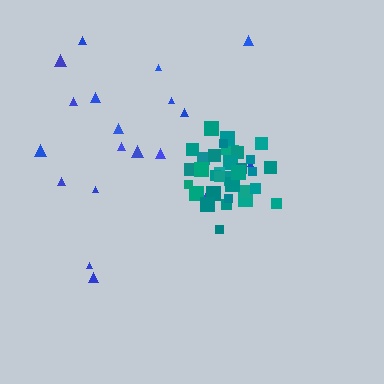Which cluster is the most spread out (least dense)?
Blue.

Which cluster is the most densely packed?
Teal.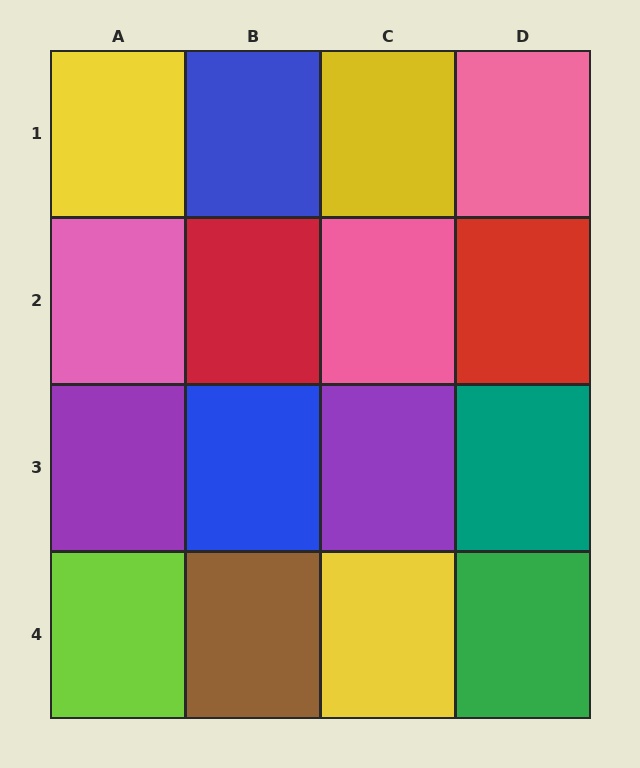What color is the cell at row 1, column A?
Yellow.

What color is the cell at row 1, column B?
Blue.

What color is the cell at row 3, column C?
Purple.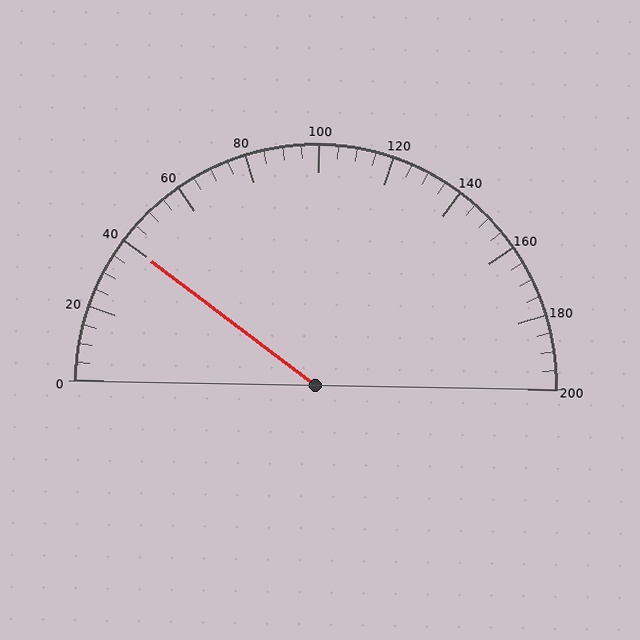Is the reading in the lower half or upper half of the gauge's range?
The reading is in the lower half of the range (0 to 200).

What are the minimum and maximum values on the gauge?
The gauge ranges from 0 to 200.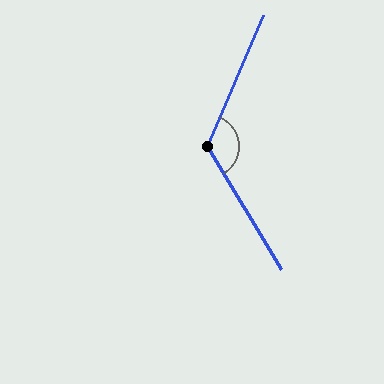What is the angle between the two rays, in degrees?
Approximately 126 degrees.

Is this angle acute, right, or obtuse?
It is obtuse.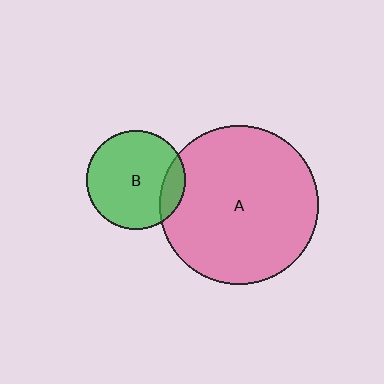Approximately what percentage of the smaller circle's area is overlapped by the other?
Approximately 15%.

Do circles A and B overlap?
Yes.